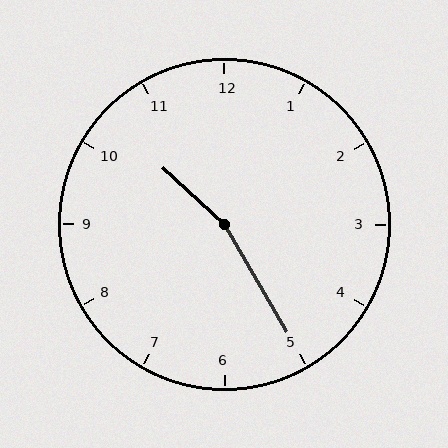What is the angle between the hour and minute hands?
Approximately 162 degrees.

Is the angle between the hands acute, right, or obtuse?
It is obtuse.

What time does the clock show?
10:25.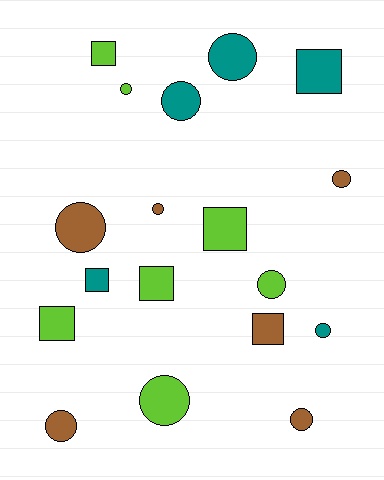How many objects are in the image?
There are 18 objects.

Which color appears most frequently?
Lime, with 7 objects.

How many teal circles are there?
There are 3 teal circles.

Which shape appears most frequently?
Circle, with 11 objects.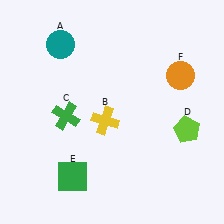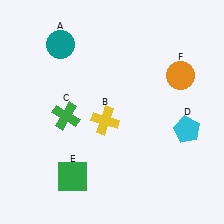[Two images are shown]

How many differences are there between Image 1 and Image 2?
There is 1 difference between the two images.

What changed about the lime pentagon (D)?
In Image 1, D is lime. In Image 2, it changed to cyan.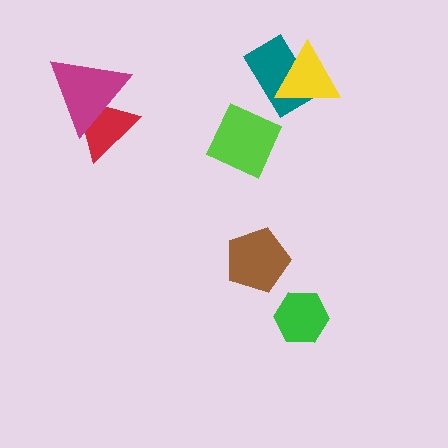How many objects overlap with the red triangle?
1 object overlaps with the red triangle.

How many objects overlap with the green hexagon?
0 objects overlap with the green hexagon.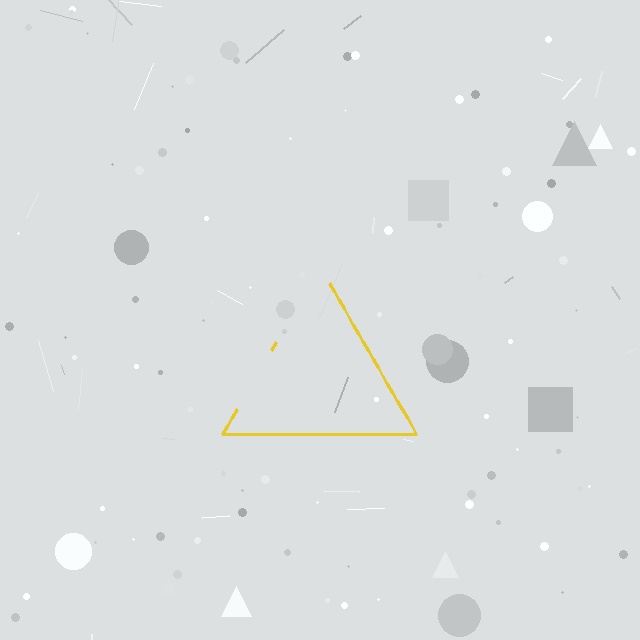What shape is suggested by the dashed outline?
The dashed outline suggests a triangle.